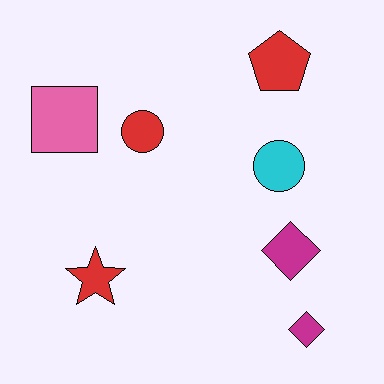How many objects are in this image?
There are 7 objects.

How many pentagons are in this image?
There is 1 pentagon.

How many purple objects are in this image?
There are no purple objects.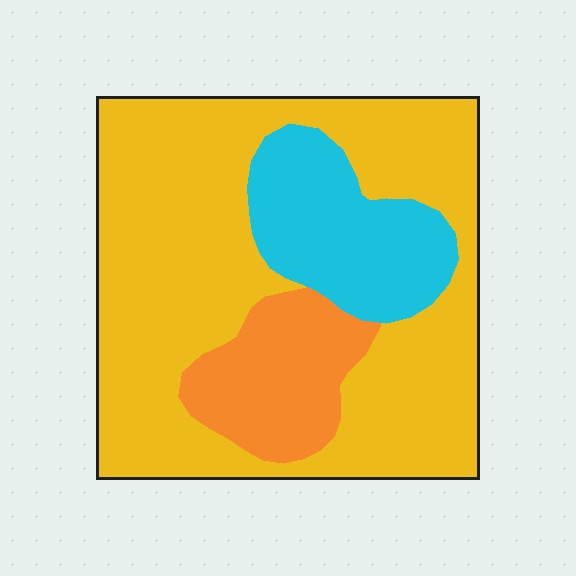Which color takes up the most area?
Yellow, at roughly 65%.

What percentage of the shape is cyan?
Cyan takes up about one sixth (1/6) of the shape.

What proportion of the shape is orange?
Orange takes up about one sixth (1/6) of the shape.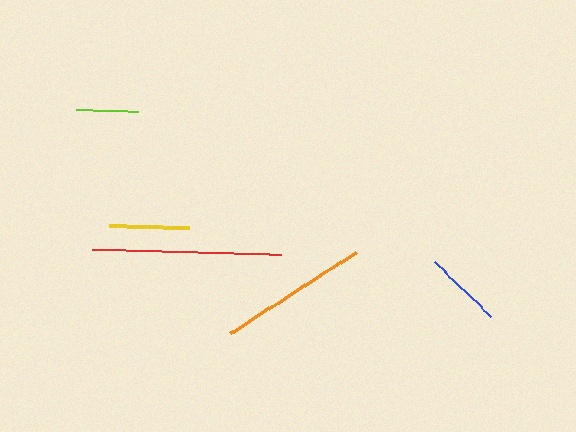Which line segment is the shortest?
The lime line is the shortest at approximately 62 pixels.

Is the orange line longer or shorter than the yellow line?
The orange line is longer than the yellow line.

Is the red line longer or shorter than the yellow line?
The red line is longer than the yellow line.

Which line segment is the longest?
The red line is the longest at approximately 189 pixels.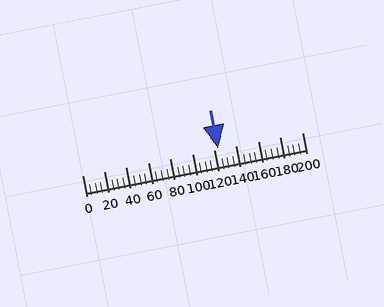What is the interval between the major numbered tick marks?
The major tick marks are spaced 20 units apart.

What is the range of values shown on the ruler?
The ruler shows values from 0 to 200.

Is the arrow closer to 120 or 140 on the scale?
The arrow is closer to 120.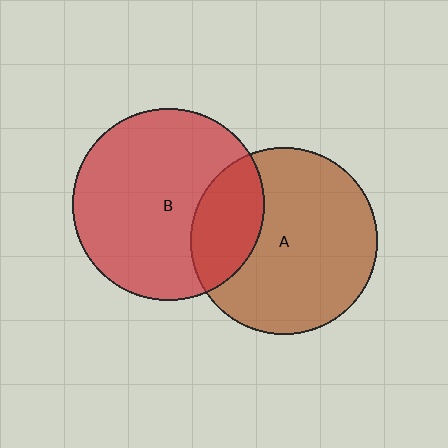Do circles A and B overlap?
Yes.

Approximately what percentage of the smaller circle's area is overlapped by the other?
Approximately 25%.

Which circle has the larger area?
Circle B (red).